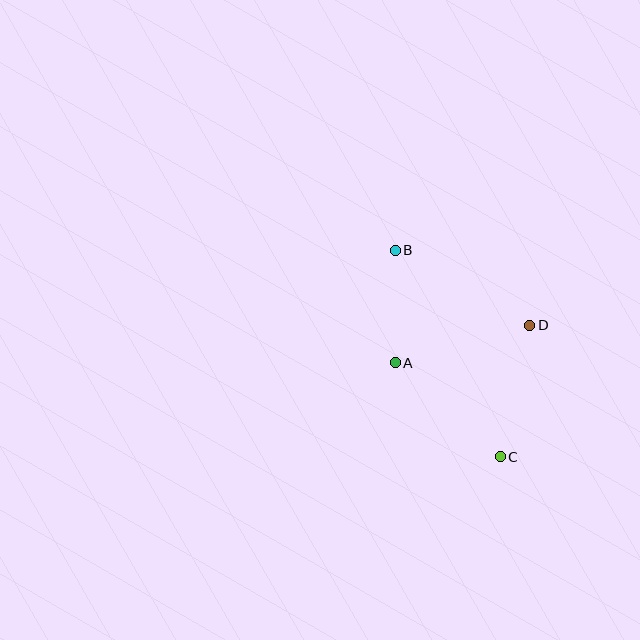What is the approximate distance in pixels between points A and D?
The distance between A and D is approximately 139 pixels.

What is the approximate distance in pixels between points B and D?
The distance between B and D is approximately 154 pixels.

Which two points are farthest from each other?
Points B and C are farthest from each other.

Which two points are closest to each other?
Points A and B are closest to each other.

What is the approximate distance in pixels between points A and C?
The distance between A and C is approximately 141 pixels.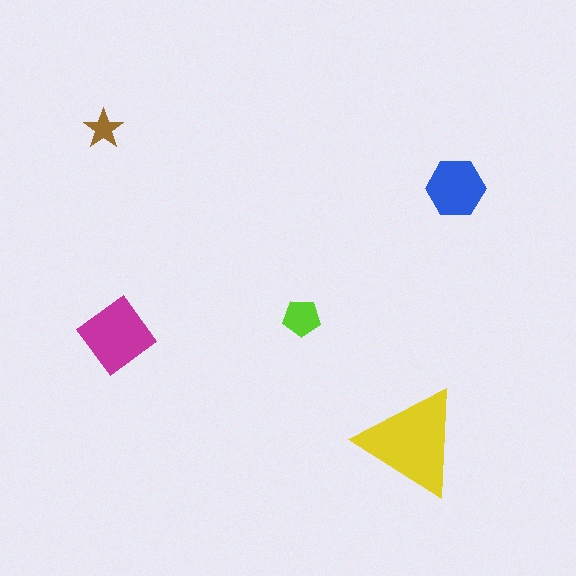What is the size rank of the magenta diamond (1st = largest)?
2nd.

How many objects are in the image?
There are 5 objects in the image.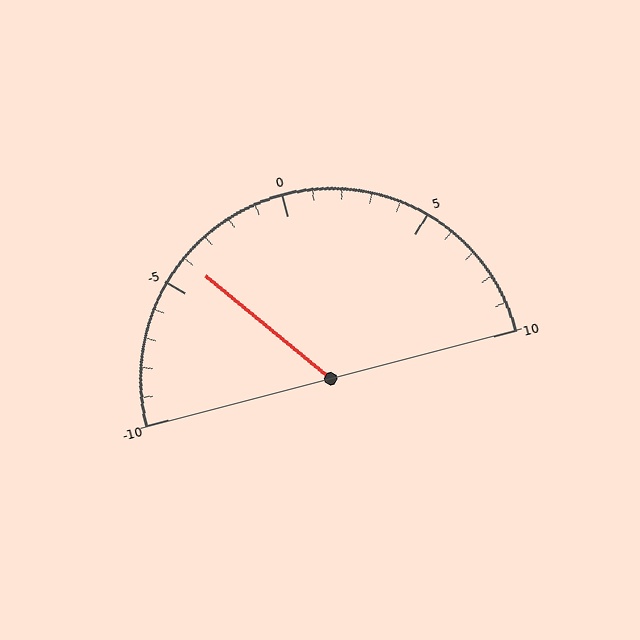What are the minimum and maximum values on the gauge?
The gauge ranges from -10 to 10.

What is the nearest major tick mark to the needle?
The nearest major tick mark is -5.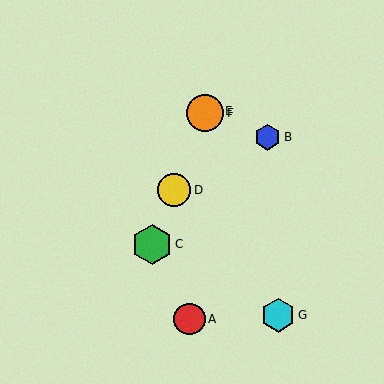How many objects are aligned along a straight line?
4 objects (C, D, E, F) are aligned along a straight line.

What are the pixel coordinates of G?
Object G is at (278, 315).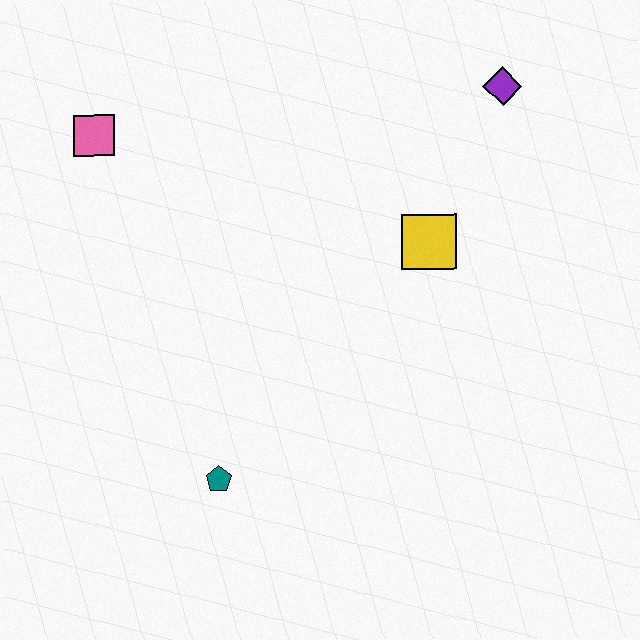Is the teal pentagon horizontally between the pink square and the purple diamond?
Yes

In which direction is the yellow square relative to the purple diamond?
The yellow square is below the purple diamond.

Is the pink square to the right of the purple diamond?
No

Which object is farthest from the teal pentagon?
The purple diamond is farthest from the teal pentagon.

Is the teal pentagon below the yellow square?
Yes